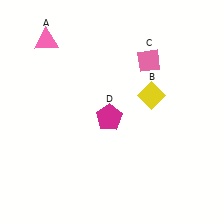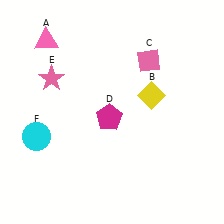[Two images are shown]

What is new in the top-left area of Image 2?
A pink star (E) was added in the top-left area of Image 2.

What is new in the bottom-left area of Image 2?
A cyan circle (F) was added in the bottom-left area of Image 2.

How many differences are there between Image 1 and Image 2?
There are 2 differences between the two images.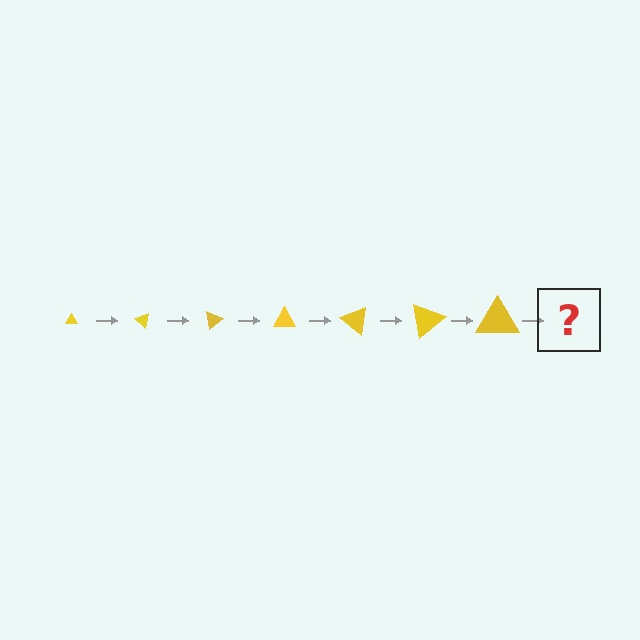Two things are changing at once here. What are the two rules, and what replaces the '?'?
The two rules are that the triangle grows larger each step and it rotates 40 degrees each step. The '?' should be a triangle, larger than the previous one and rotated 280 degrees from the start.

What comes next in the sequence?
The next element should be a triangle, larger than the previous one and rotated 280 degrees from the start.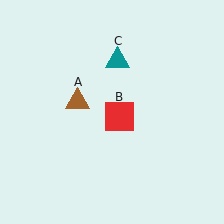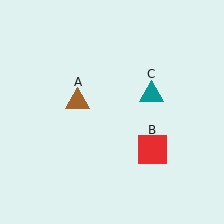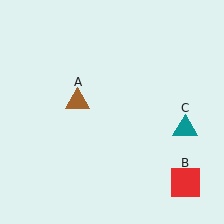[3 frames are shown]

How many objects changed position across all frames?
2 objects changed position: red square (object B), teal triangle (object C).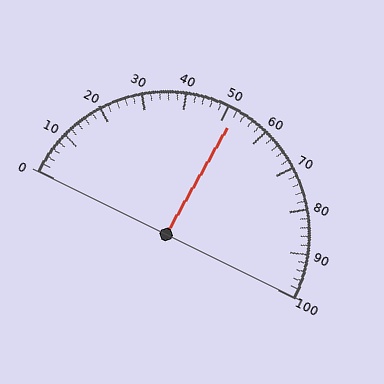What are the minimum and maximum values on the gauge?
The gauge ranges from 0 to 100.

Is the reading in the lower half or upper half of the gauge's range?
The reading is in the upper half of the range (0 to 100).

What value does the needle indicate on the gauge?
The needle indicates approximately 52.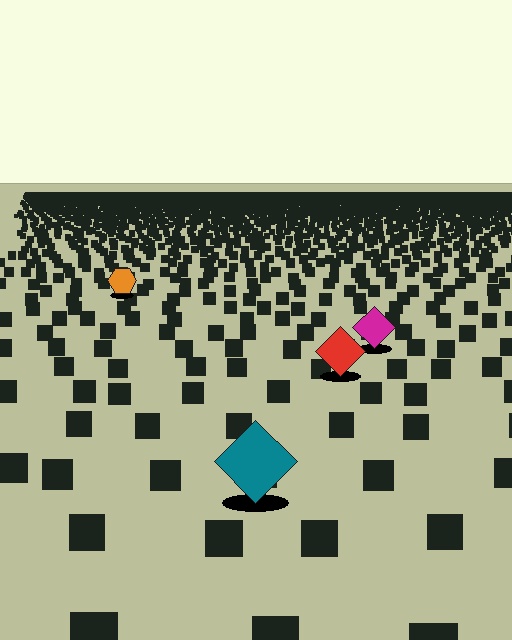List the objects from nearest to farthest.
From nearest to farthest: the teal diamond, the red diamond, the magenta diamond, the orange hexagon.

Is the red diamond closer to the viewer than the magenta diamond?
Yes. The red diamond is closer — you can tell from the texture gradient: the ground texture is coarser near it.